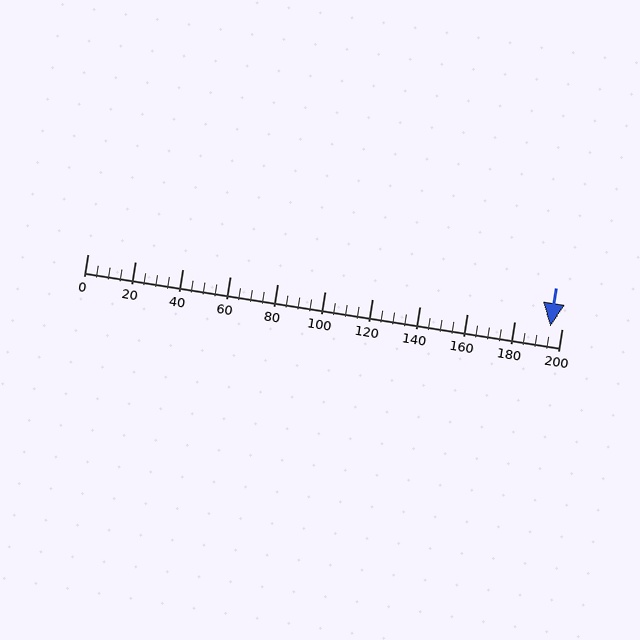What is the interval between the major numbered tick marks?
The major tick marks are spaced 20 units apart.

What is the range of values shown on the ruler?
The ruler shows values from 0 to 200.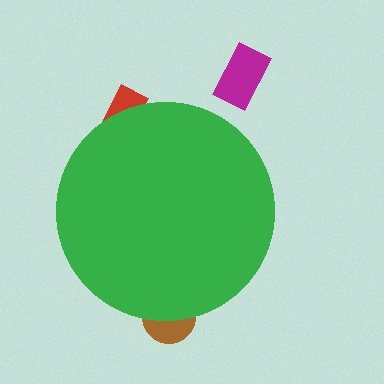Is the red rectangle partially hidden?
Yes, the red rectangle is partially hidden behind the green circle.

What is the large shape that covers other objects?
A green circle.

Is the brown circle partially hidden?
Yes, the brown circle is partially hidden behind the green circle.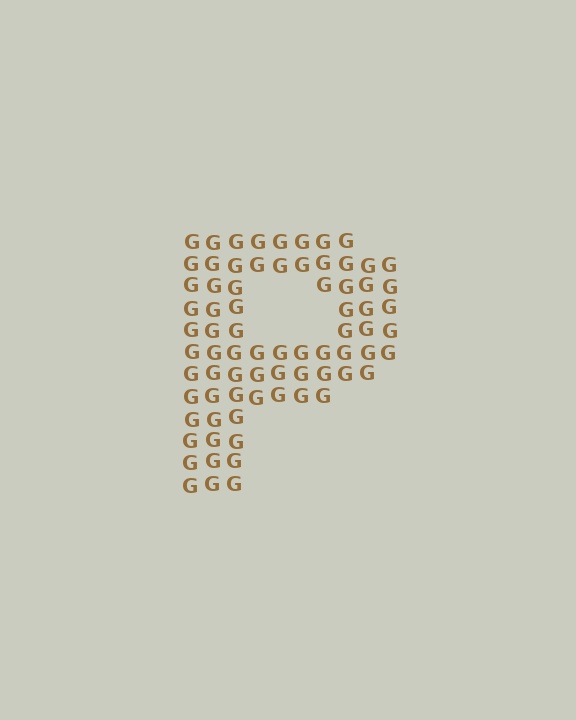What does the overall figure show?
The overall figure shows the letter P.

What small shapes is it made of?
It is made of small letter G's.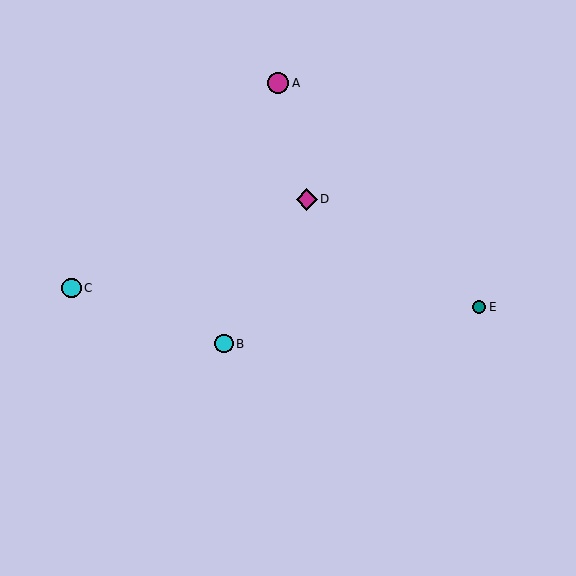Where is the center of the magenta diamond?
The center of the magenta diamond is at (307, 199).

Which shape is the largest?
The magenta diamond (labeled D) is the largest.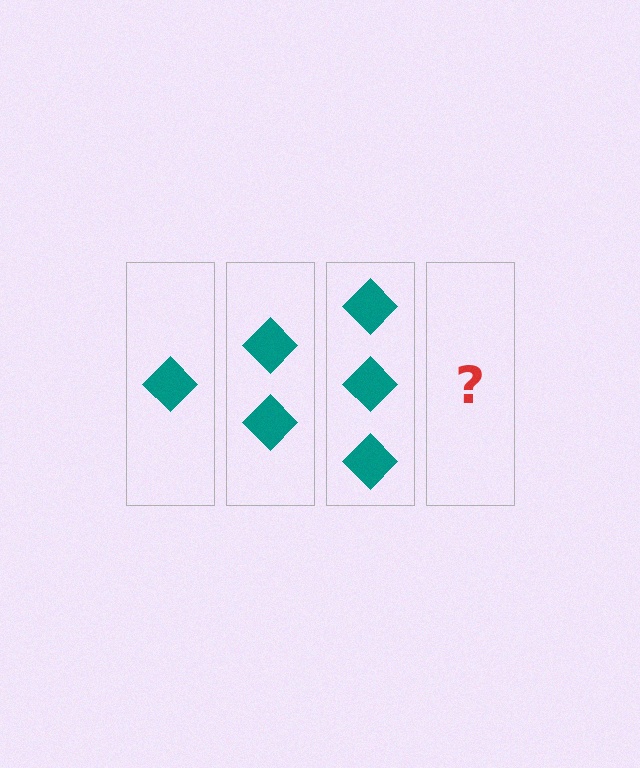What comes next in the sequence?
The next element should be 4 diamonds.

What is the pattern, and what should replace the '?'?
The pattern is that each step adds one more diamond. The '?' should be 4 diamonds.